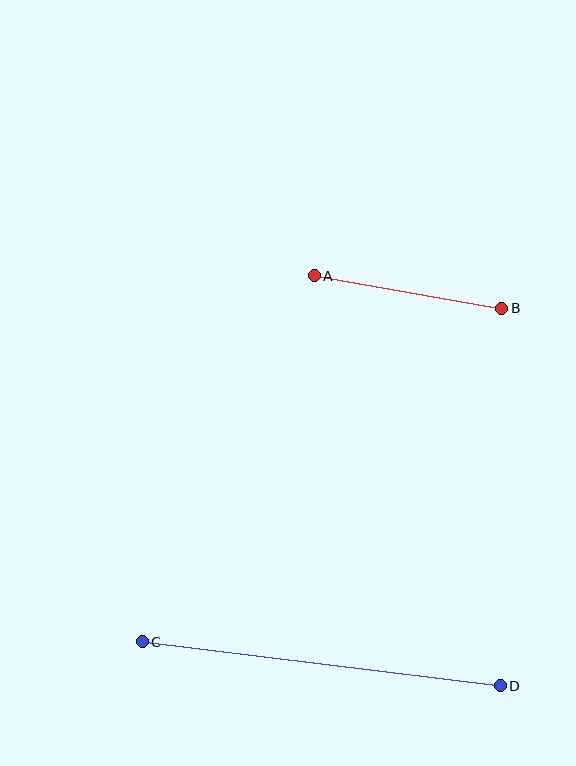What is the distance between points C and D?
The distance is approximately 361 pixels.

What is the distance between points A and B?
The distance is approximately 190 pixels.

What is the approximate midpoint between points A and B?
The midpoint is at approximately (408, 292) pixels.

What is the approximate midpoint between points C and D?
The midpoint is at approximately (321, 664) pixels.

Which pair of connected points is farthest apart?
Points C and D are farthest apart.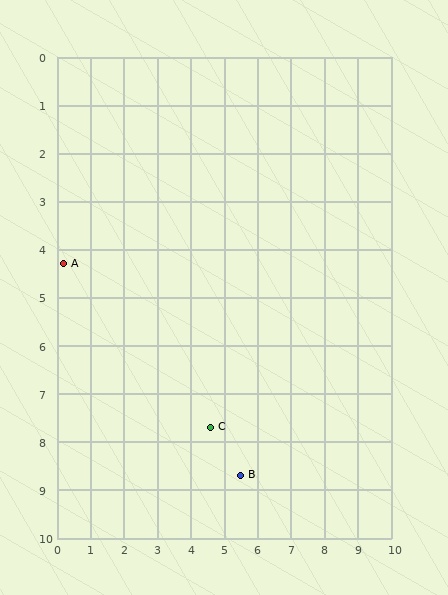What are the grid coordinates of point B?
Point B is at approximately (5.5, 8.7).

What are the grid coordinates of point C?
Point C is at approximately (4.6, 7.7).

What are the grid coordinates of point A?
Point A is at approximately (0.2, 4.3).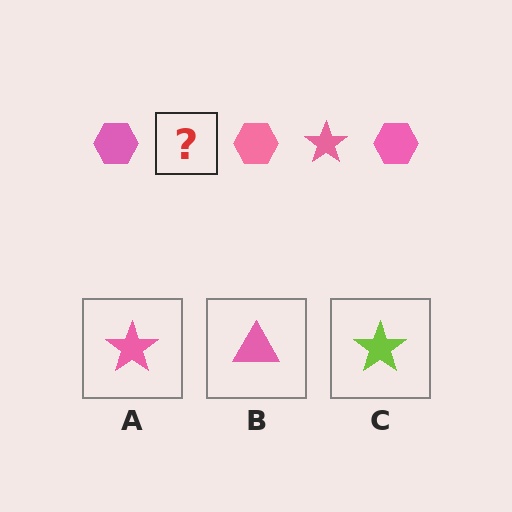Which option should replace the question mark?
Option A.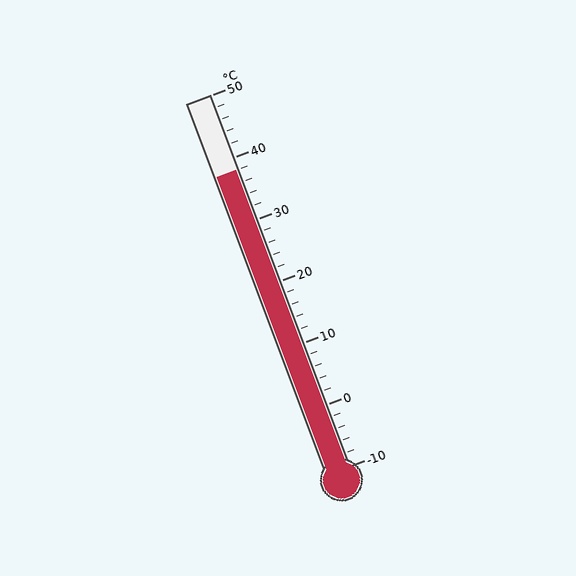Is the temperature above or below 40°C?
The temperature is below 40°C.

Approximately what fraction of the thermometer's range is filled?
The thermometer is filled to approximately 80% of its range.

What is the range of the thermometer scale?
The thermometer scale ranges from -10°C to 50°C.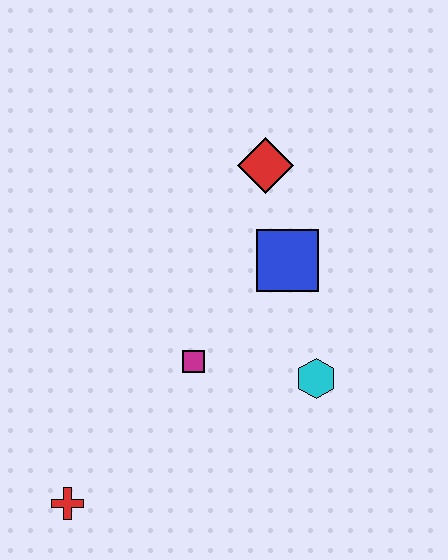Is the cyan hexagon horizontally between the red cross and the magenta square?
No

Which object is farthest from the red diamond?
The red cross is farthest from the red diamond.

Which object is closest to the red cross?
The magenta square is closest to the red cross.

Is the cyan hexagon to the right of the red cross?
Yes